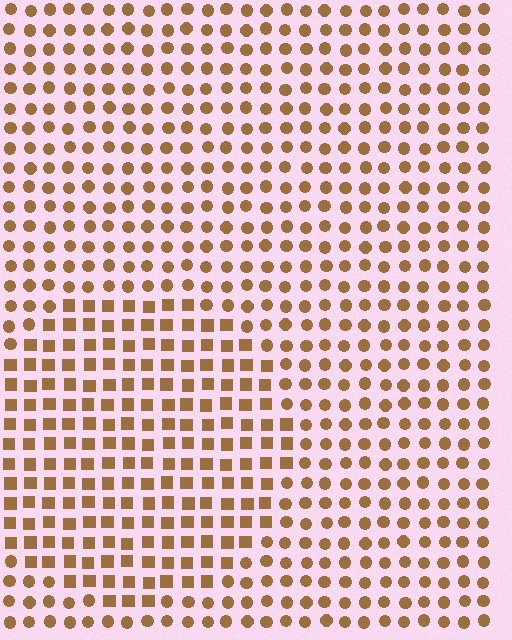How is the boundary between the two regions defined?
The boundary is defined by a change in element shape: squares inside vs. circles outside. All elements share the same color and spacing.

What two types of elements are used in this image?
The image uses squares inside the circle region and circles outside it.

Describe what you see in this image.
The image is filled with small brown elements arranged in a uniform grid. A circle-shaped region contains squares, while the surrounding area contains circles. The boundary is defined purely by the change in element shape.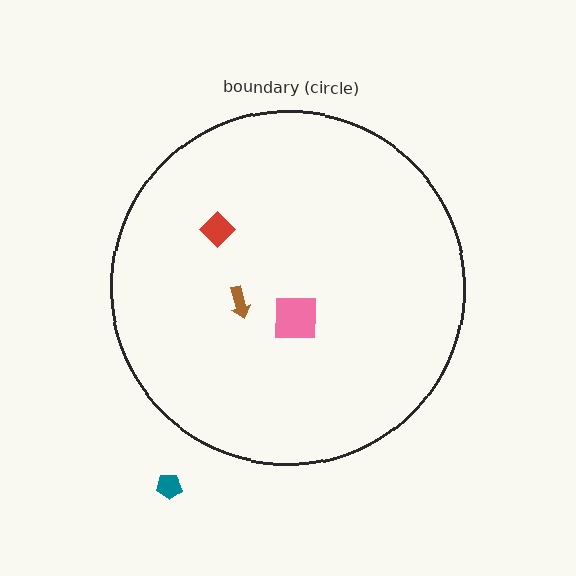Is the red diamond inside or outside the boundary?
Inside.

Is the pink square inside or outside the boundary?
Inside.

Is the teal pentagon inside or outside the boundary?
Outside.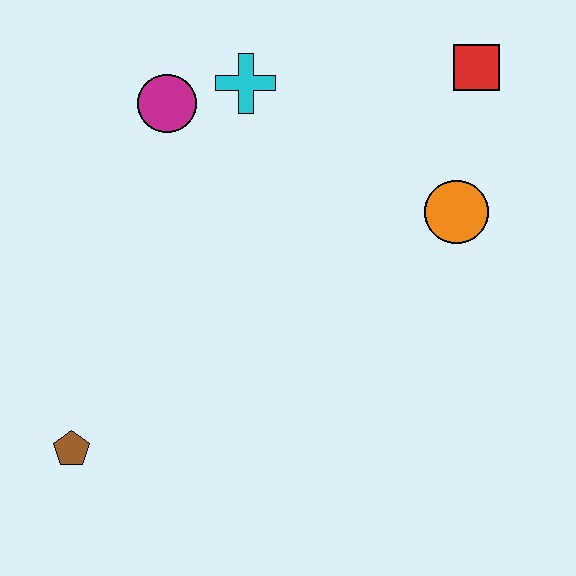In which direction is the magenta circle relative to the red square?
The magenta circle is to the left of the red square.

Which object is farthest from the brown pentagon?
The red square is farthest from the brown pentagon.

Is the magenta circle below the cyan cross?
Yes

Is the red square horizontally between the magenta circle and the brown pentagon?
No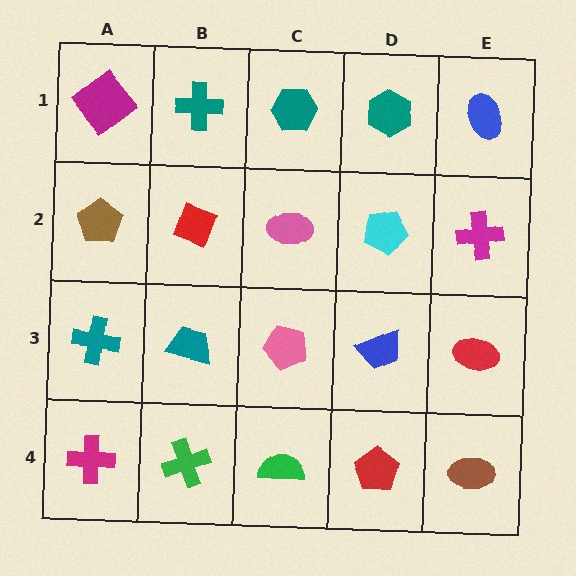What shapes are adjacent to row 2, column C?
A teal hexagon (row 1, column C), a pink pentagon (row 3, column C), a red diamond (row 2, column B), a cyan pentagon (row 2, column D).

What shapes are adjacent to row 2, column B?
A teal cross (row 1, column B), a teal trapezoid (row 3, column B), a brown pentagon (row 2, column A), a pink ellipse (row 2, column C).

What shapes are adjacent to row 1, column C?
A pink ellipse (row 2, column C), a teal cross (row 1, column B), a teal hexagon (row 1, column D).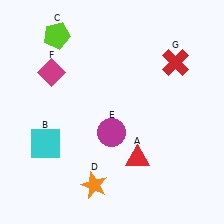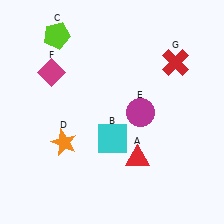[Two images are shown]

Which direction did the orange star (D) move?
The orange star (D) moved up.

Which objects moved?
The objects that moved are: the cyan square (B), the orange star (D), the magenta circle (E).